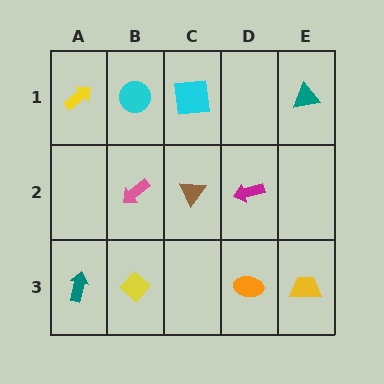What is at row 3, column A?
A teal arrow.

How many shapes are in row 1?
4 shapes.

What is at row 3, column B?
A yellow diamond.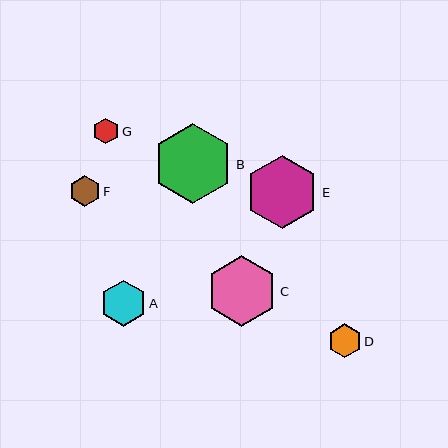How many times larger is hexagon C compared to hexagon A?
Hexagon C is approximately 1.5 times the size of hexagon A.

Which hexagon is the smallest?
Hexagon G is the smallest with a size of approximately 26 pixels.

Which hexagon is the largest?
Hexagon B is the largest with a size of approximately 80 pixels.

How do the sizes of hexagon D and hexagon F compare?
Hexagon D and hexagon F are approximately the same size.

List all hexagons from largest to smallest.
From largest to smallest: B, E, C, A, D, F, G.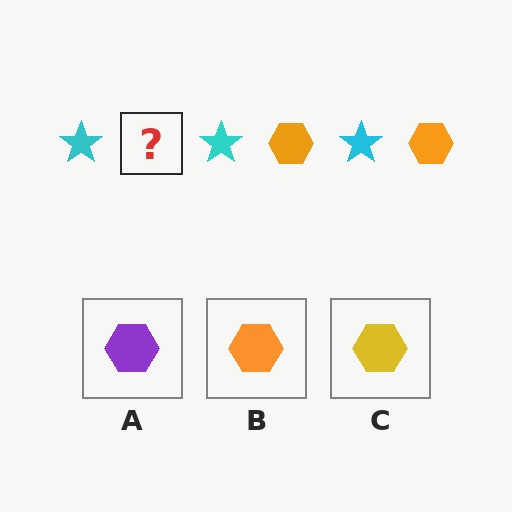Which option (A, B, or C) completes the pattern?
B.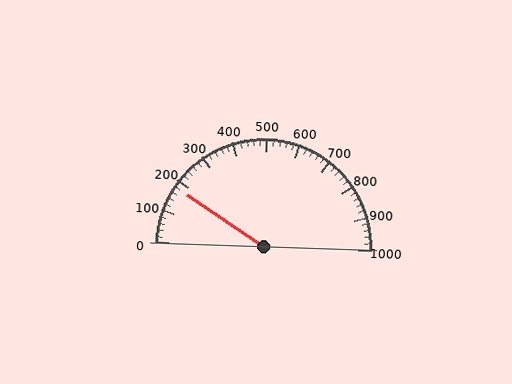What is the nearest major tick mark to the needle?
The nearest major tick mark is 200.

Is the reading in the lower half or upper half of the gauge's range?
The reading is in the lower half of the range (0 to 1000).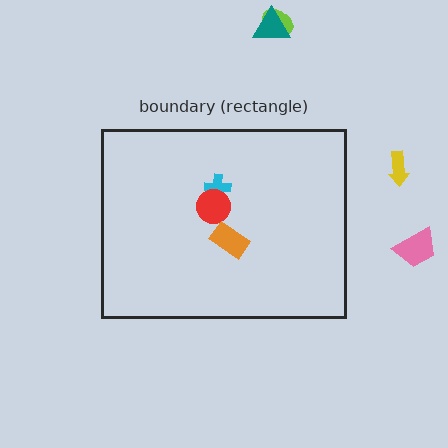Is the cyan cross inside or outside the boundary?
Inside.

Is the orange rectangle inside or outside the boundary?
Inside.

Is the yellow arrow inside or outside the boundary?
Outside.